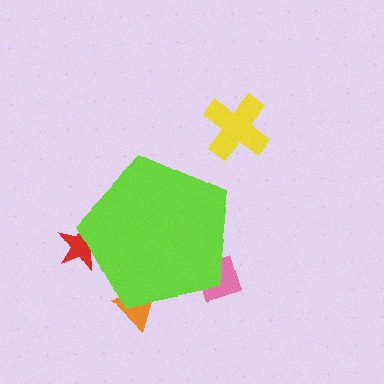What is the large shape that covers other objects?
A lime pentagon.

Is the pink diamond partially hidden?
Yes, the pink diamond is partially hidden behind the lime pentagon.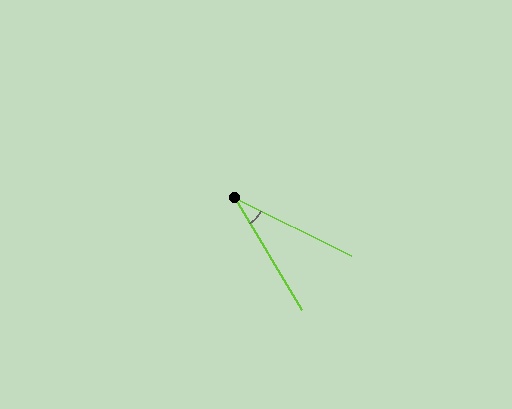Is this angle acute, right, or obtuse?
It is acute.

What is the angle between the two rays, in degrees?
Approximately 33 degrees.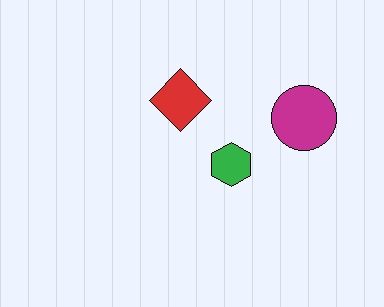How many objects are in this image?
There are 3 objects.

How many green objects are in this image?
There is 1 green object.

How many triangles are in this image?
There are no triangles.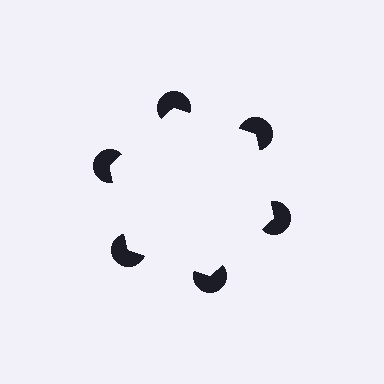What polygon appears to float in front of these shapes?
An illusory hexagon — its edges are inferred from the aligned wedge cuts in the pac-man discs, not physically drawn.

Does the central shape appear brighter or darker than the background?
It typically appears slightly brighter than the background, even though no actual brightness change is drawn.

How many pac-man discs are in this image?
There are 6 — one at each vertex of the illusory hexagon.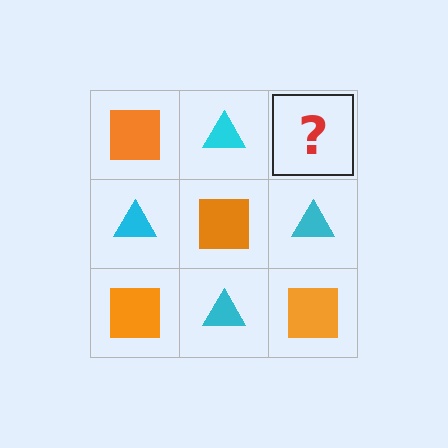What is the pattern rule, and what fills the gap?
The rule is that it alternates orange square and cyan triangle in a checkerboard pattern. The gap should be filled with an orange square.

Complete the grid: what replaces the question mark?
The question mark should be replaced with an orange square.